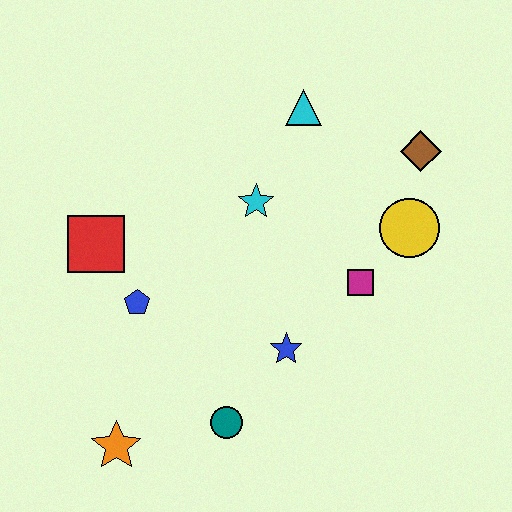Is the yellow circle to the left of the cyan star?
No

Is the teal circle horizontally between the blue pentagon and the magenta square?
Yes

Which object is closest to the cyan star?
The cyan triangle is closest to the cyan star.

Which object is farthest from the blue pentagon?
The brown diamond is farthest from the blue pentagon.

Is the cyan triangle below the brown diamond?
No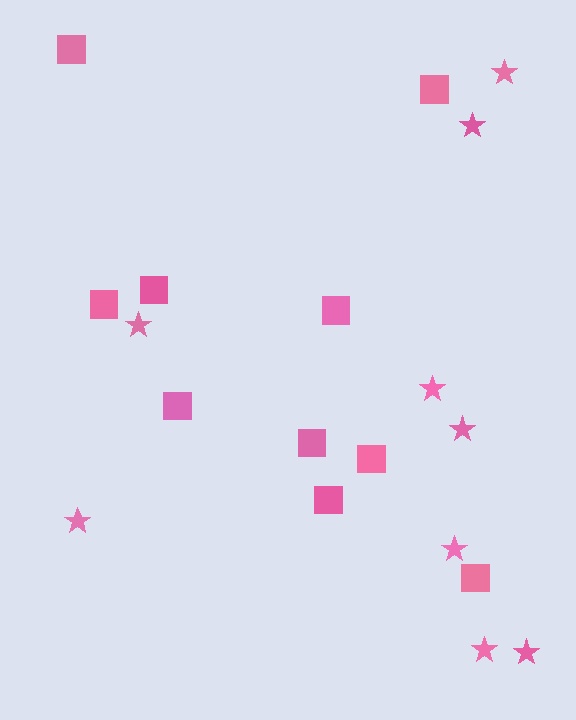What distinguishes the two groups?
There are 2 groups: one group of stars (9) and one group of squares (10).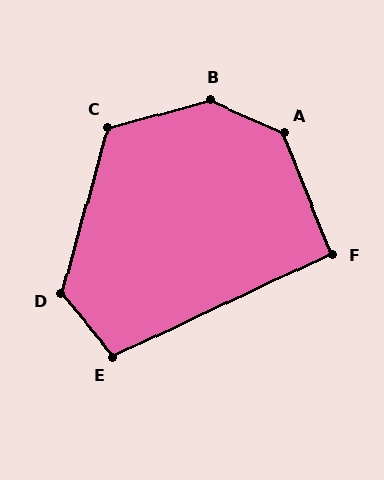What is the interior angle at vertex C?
Approximately 120 degrees (obtuse).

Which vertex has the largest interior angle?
B, at approximately 141 degrees.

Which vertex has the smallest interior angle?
F, at approximately 93 degrees.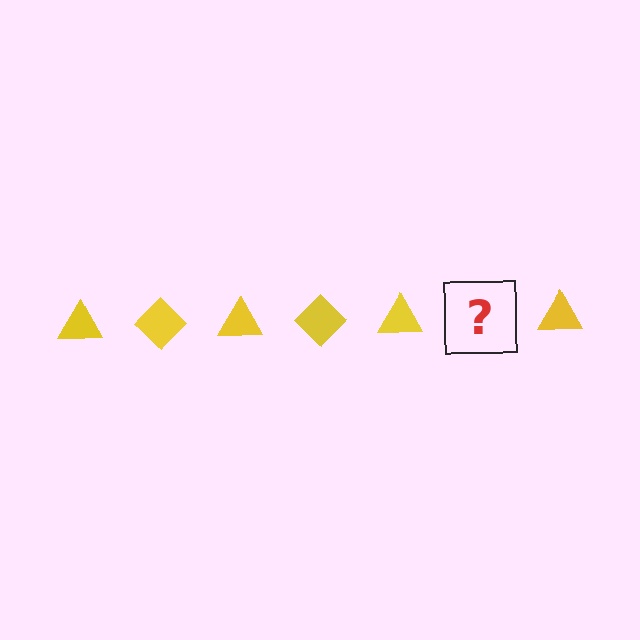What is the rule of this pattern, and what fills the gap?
The rule is that the pattern cycles through triangle, diamond shapes in yellow. The gap should be filled with a yellow diamond.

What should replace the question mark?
The question mark should be replaced with a yellow diamond.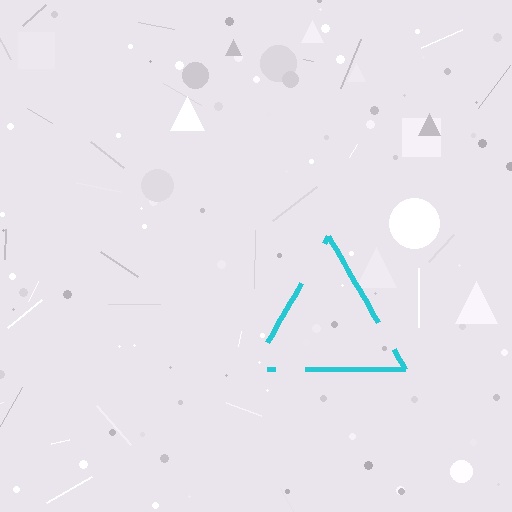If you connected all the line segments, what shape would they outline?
They would outline a triangle.